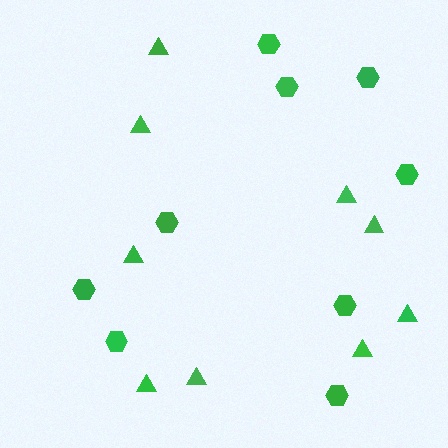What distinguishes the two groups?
There are 2 groups: one group of triangles (9) and one group of hexagons (9).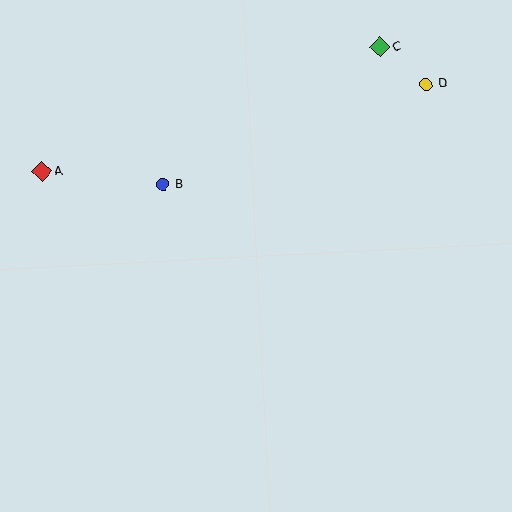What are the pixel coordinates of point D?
Point D is at (426, 85).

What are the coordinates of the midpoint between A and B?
The midpoint between A and B is at (103, 178).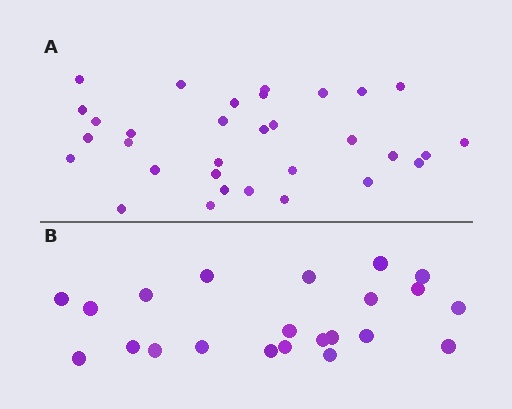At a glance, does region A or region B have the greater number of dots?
Region A (the top region) has more dots.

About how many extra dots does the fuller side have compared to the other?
Region A has roughly 10 or so more dots than region B.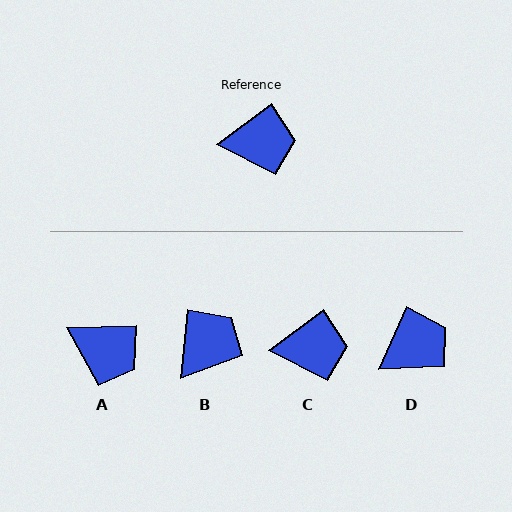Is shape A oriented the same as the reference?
No, it is off by about 35 degrees.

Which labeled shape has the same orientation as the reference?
C.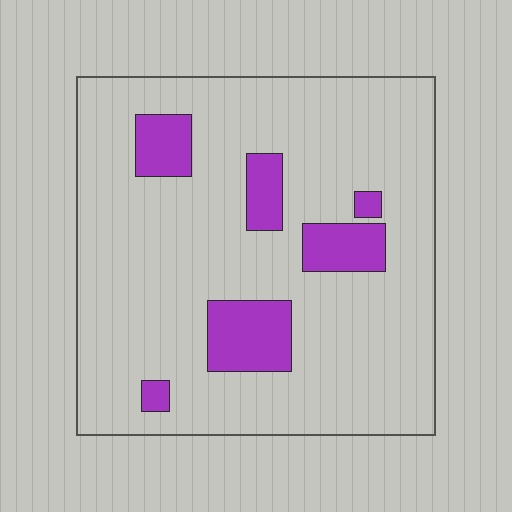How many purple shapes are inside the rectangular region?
6.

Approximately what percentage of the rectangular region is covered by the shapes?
Approximately 15%.